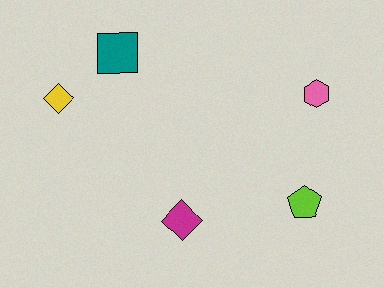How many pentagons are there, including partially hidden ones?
There is 1 pentagon.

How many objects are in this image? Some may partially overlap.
There are 5 objects.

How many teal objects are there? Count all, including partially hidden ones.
There is 1 teal object.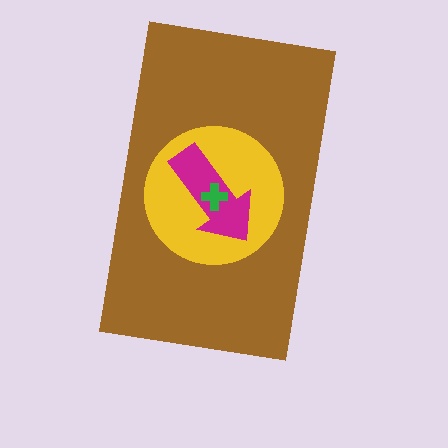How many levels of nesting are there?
4.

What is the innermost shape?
The green cross.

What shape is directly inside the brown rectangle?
The yellow circle.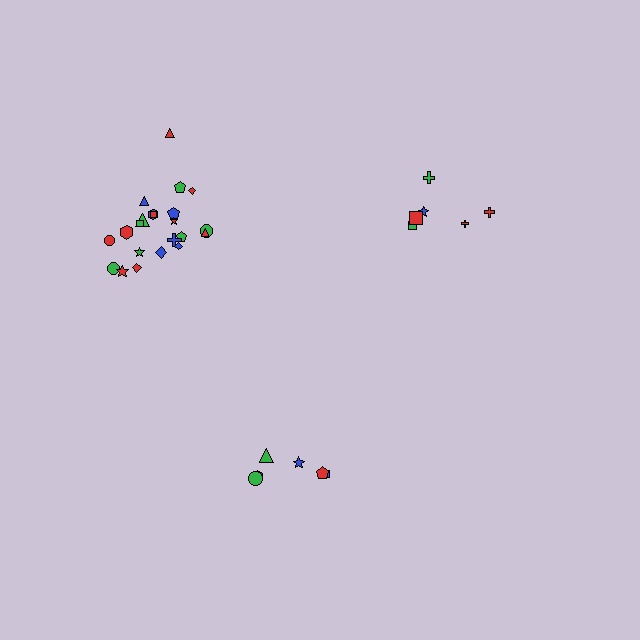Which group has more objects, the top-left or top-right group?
The top-left group.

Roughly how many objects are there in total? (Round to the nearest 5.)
Roughly 35 objects in total.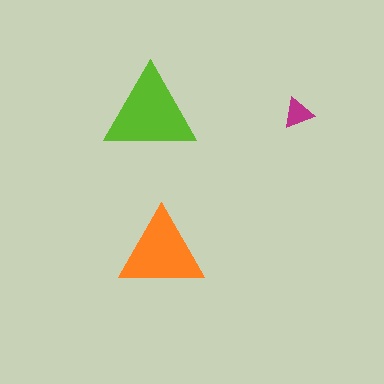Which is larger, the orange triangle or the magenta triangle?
The orange one.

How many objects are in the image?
There are 3 objects in the image.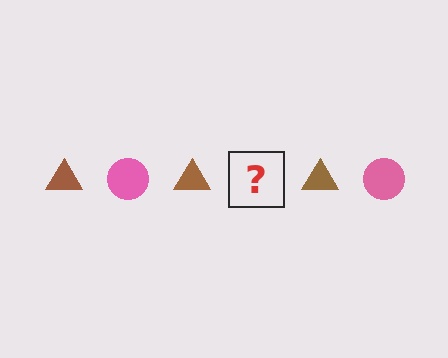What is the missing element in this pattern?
The missing element is a pink circle.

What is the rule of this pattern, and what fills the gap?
The rule is that the pattern alternates between brown triangle and pink circle. The gap should be filled with a pink circle.